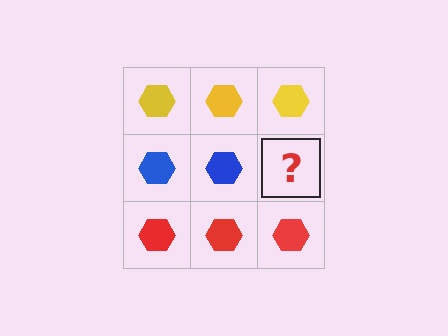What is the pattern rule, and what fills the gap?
The rule is that each row has a consistent color. The gap should be filled with a blue hexagon.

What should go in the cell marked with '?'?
The missing cell should contain a blue hexagon.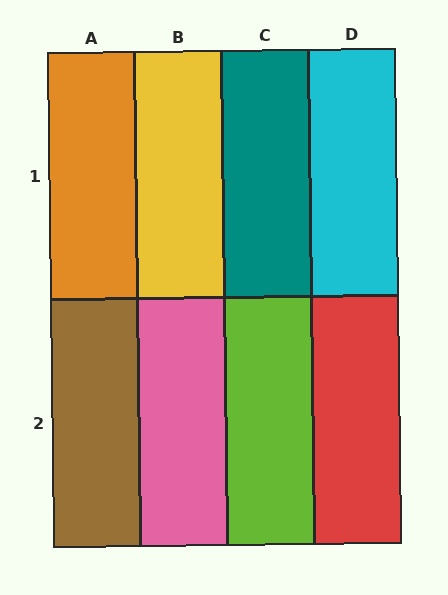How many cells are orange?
1 cell is orange.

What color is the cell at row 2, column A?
Brown.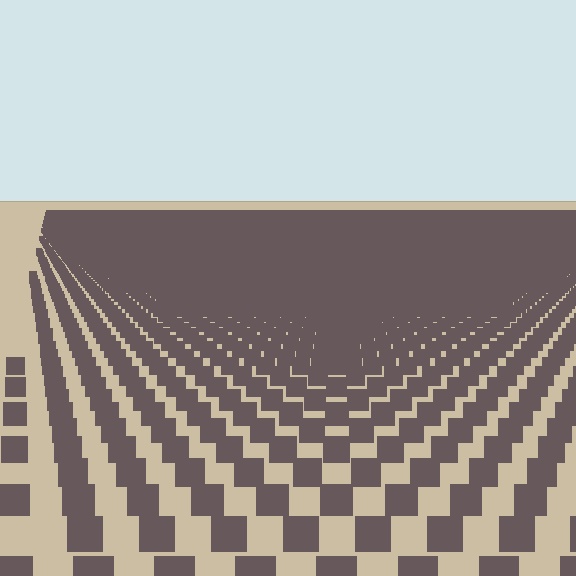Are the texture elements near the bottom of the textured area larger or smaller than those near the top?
Larger. Near the bottom, elements are closer to the viewer and appear at a bigger on-screen size.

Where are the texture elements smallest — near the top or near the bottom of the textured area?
Near the top.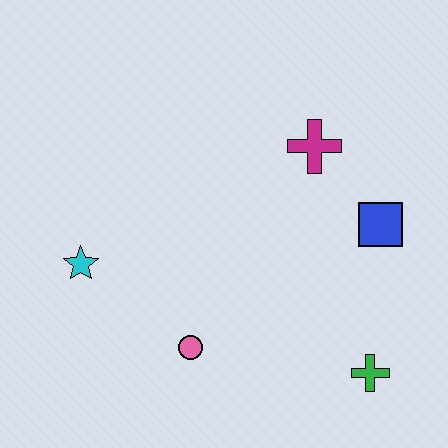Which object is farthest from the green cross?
The cyan star is farthest from the green cross.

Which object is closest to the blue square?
The magenta cross is closest to the blue square.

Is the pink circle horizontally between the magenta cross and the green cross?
No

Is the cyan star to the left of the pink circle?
Yes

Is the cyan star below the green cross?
No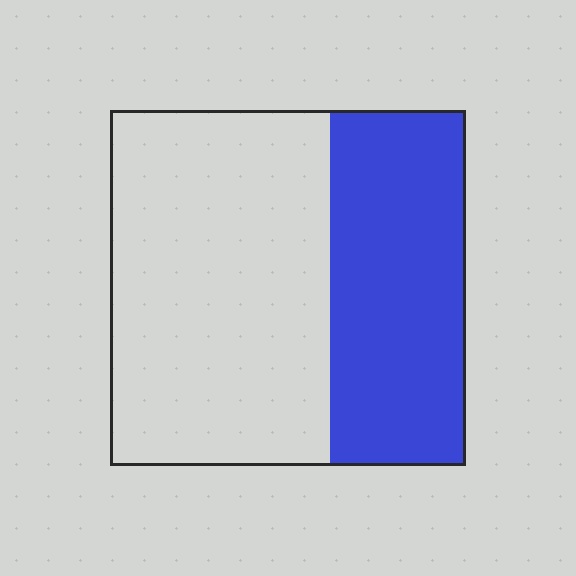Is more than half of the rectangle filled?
No.